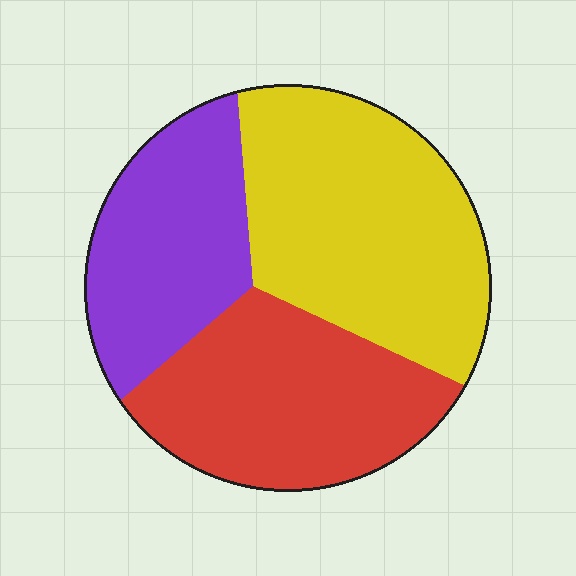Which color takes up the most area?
Yellow, at roughly 40%.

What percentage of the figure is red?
Red covers roughly 35% of the figure.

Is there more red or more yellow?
Yellow.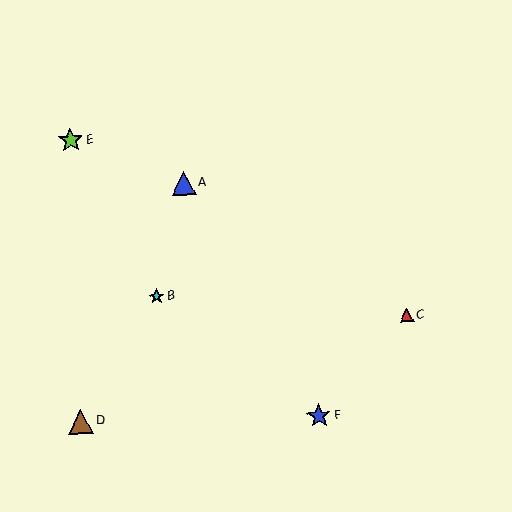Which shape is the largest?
The lime star (labeled E) is the largest.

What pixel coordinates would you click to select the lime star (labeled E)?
Click at (70, 140) to select the lime star E.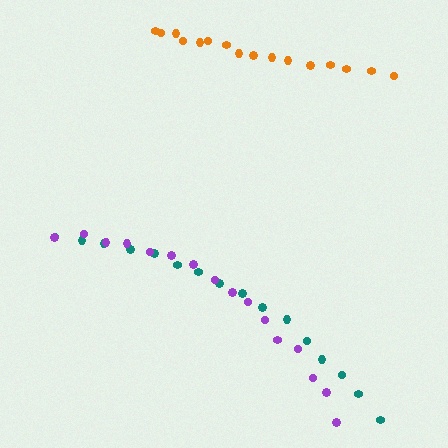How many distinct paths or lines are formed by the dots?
There are 3 distinct paths.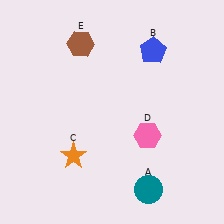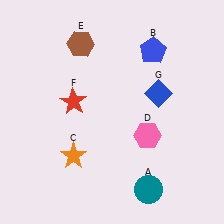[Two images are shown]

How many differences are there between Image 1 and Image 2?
There are 2 differences between the two images.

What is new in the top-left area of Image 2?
A red star (F) was added in the top-left area of Image 2.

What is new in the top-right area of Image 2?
A blue diamond (G) was added in the top-right area of Image 2.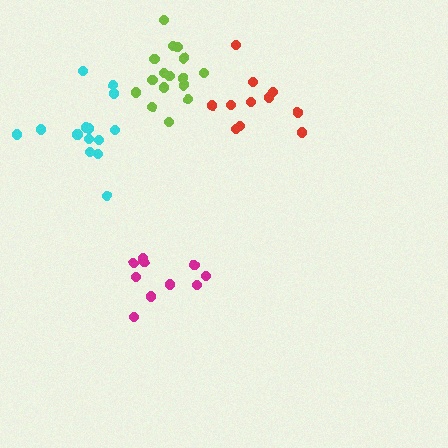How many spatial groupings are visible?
There are 4 spatial groupings.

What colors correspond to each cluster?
The clusters are colored: red, magenta, lime, cyan.